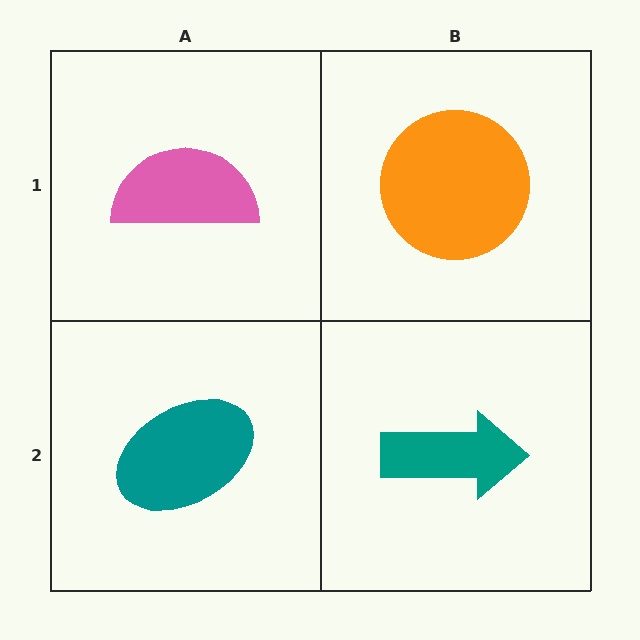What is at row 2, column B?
A teal arrow.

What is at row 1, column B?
An orange circle.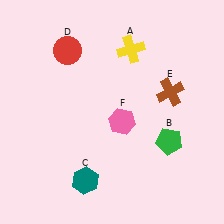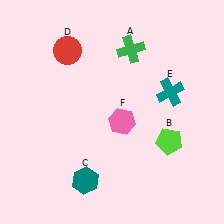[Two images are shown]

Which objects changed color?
A changed from yellow to green. B changed from green to lime. E changed from brown to teal.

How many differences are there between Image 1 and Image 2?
There are 3 differences between the two images.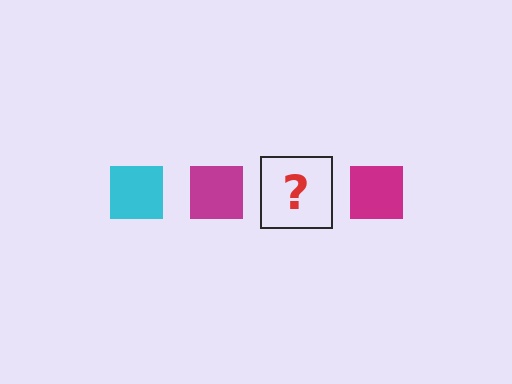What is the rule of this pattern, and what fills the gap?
The rule is that the pattern cycles through cyan, magenta squares. The gap should be filled with a cyan square.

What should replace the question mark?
The question mark should be replaced with a cyan square.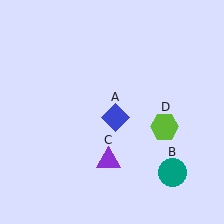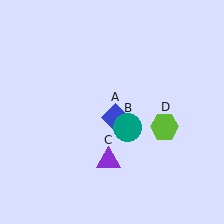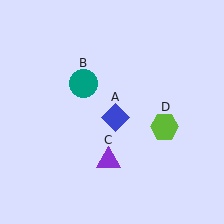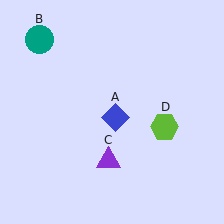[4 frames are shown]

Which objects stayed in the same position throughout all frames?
Blue diamond (object A) and purple triangle (object C) and lime hexagon (object D) remained stationary.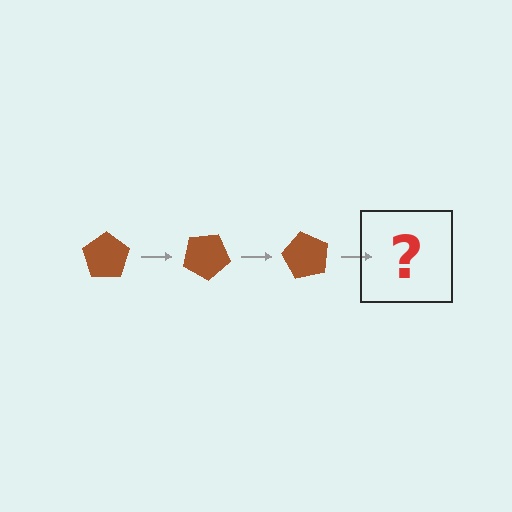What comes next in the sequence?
The next element should be a brown pentagon rotated 90 degrees.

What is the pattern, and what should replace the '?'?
The pattern is that the pentagon rotates 30 degrees each step. The '?' should be a brown pentagon rotated 90 degrees.